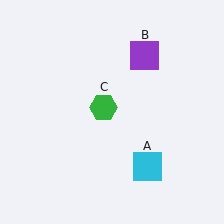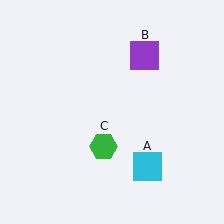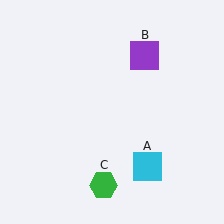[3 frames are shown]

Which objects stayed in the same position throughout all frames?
Cyan square (object A) and purple square (object B) remained stationary.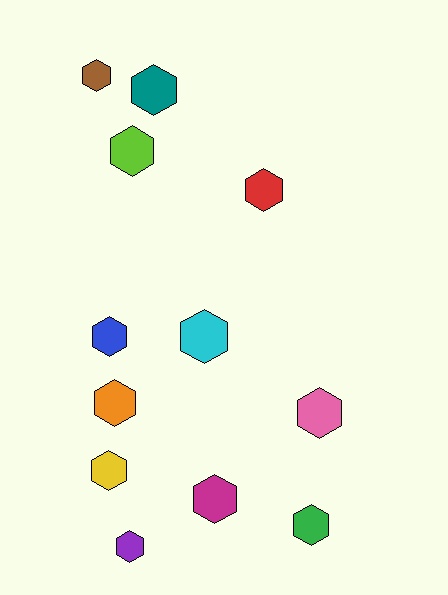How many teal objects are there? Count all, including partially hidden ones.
There is 1 teal object.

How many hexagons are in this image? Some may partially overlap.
There are 12 hexagons.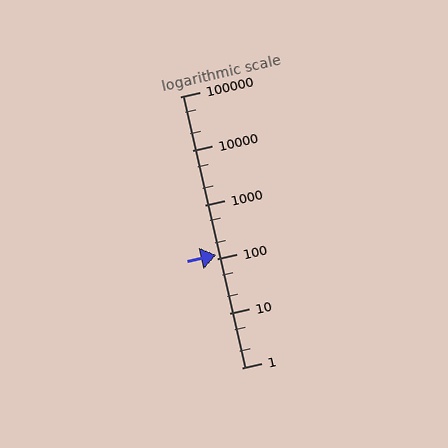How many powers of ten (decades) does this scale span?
The scale spans 5 decades, from 1 to 100000.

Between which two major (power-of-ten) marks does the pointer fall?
The pointer is between 100 and 1000.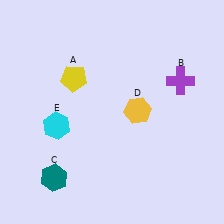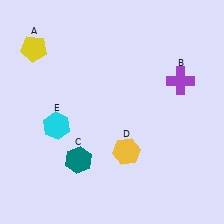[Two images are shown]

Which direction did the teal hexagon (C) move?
The teal hexagon (C) moved right.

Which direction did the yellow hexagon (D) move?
The yellow hexagon (D) moved down.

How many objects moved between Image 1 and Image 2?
3 objects moved between the two images.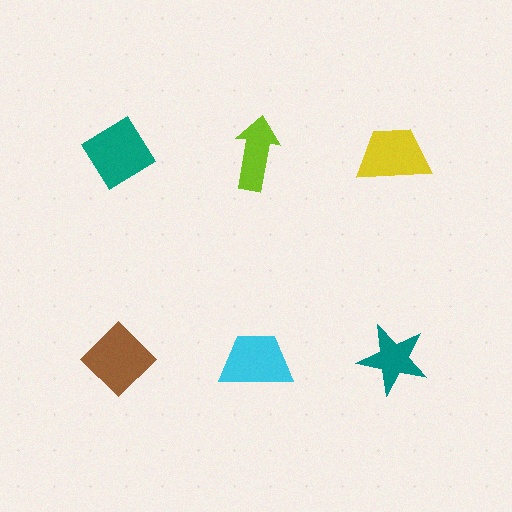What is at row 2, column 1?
A brown diamond.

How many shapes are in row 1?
3 shapes.